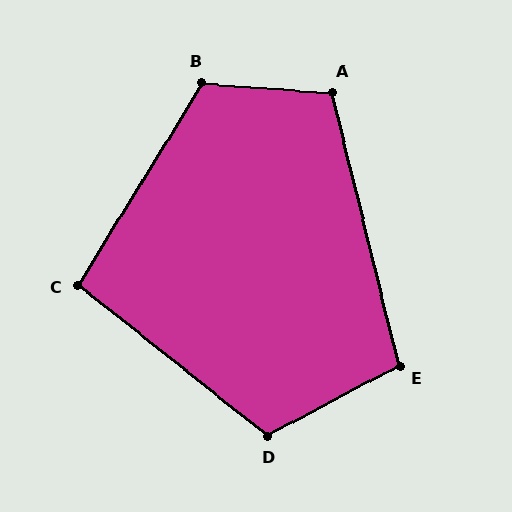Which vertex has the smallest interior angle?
C, at approximately 97 degrees.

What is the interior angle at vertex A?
Approximately 108 degrees (obtuse).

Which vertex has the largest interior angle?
B, at approximately 118 degrees.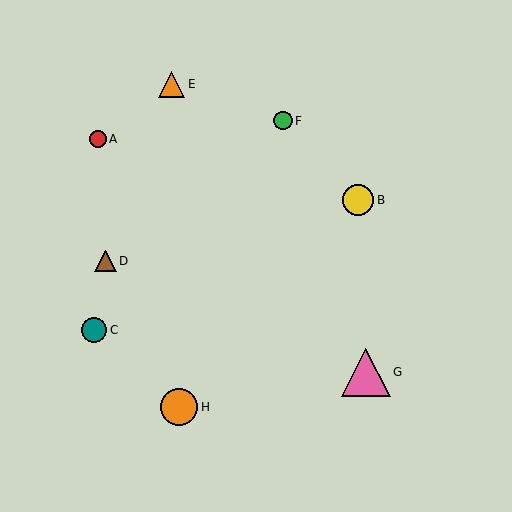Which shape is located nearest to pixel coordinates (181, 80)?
The orange triangle (labeled E) at (172, 84) is nearest to that location.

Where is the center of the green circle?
The center of the green circle is at (283, 121).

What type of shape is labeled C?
Shape C is a teal circle.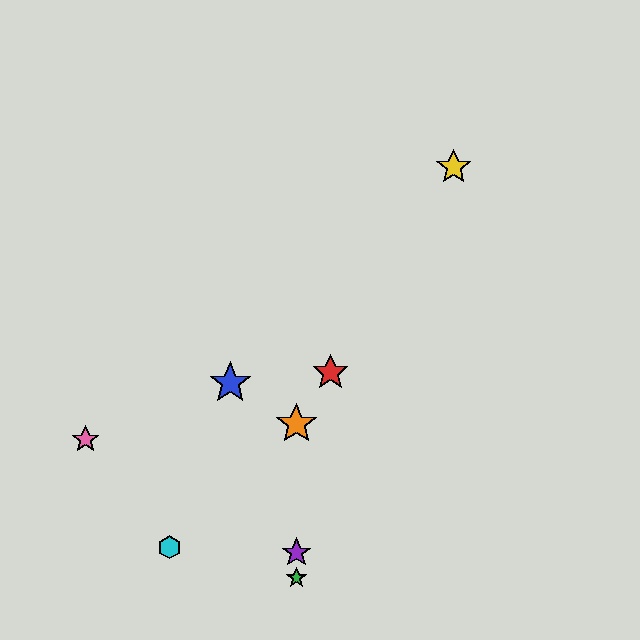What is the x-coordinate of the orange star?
The orange star is at x≈296.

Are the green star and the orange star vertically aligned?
Yes, both are at x≈296.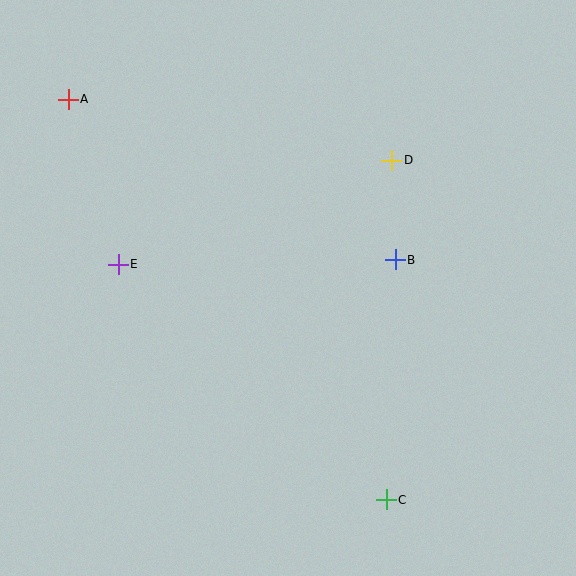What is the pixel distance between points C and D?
The distance between C and D is 340 pixels.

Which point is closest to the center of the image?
Point B at (395, 260) is closest to the center.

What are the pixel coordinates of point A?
Point A is at (68, 99).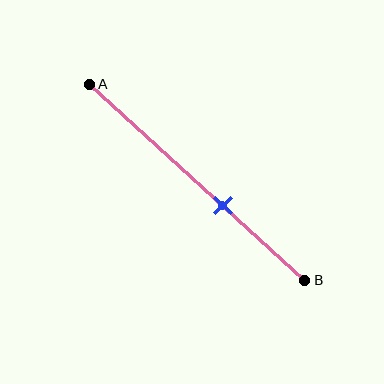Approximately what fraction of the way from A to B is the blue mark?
The blue mark is approximately 60% of the way from A to B.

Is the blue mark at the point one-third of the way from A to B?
No, the mark is at about 60% from A, not at the 33% one-third point.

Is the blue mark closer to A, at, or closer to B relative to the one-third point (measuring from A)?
The blue mark is closer to point B than the one-third point of segment AB.